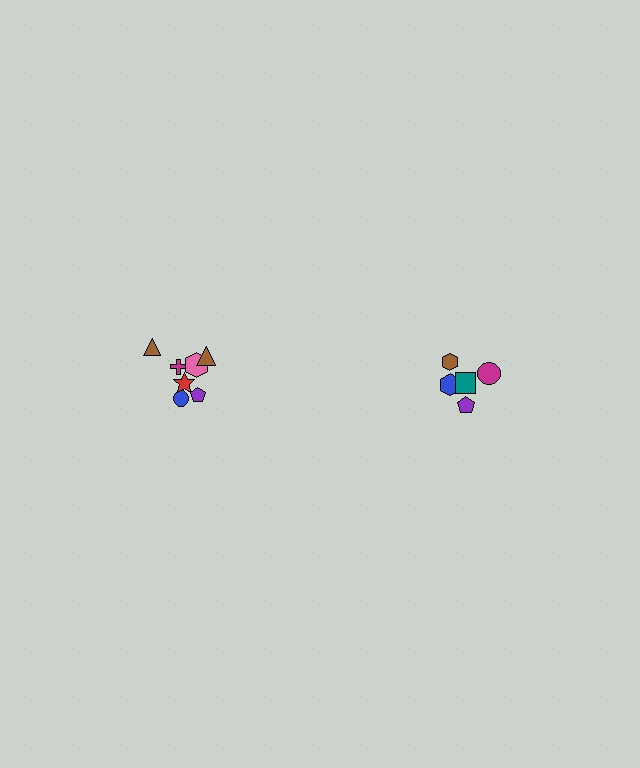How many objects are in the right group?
There are 5 objects.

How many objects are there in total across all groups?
There are 12 objects.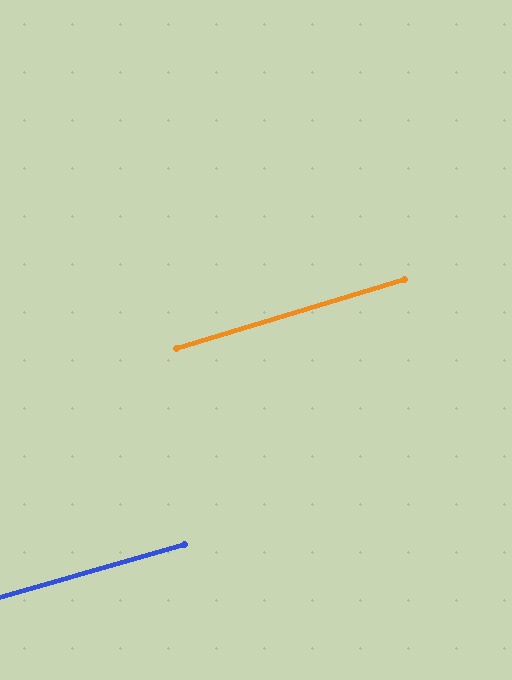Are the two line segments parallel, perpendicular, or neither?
Parallel — their directions differ by only 1.0°.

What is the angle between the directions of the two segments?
Approximately 1 degree.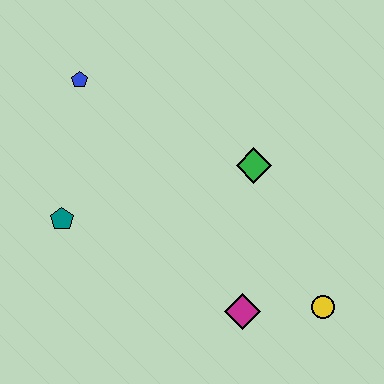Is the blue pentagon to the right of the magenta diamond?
No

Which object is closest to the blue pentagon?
The teal pentagon is closest to the blue pentagon.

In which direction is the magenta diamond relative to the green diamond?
The magenta diamond is below the green diamond.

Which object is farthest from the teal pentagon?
The yellow circle is farthest from the teal pentagon.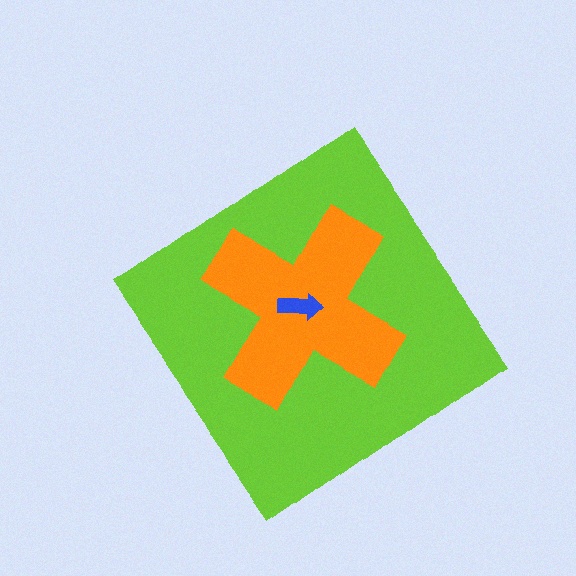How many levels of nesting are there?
3.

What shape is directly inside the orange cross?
The blue arrow.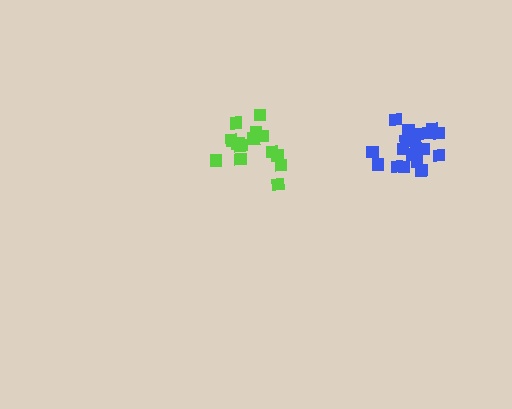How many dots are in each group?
Group 1: 16 dots, Group 2: 20 dots (36 total).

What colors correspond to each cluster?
The clusters are colored: lime, blue.